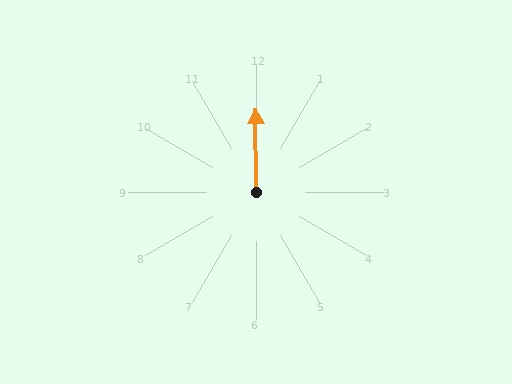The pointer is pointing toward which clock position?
Roughly 12 o'clock.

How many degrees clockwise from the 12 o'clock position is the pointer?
Approximately 360 degrees.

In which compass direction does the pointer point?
North.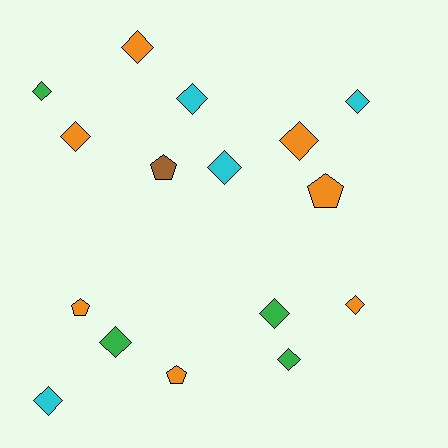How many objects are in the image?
There are 16 objects.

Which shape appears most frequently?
Diamond, with 12 objects.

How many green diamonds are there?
There are 4 green diamonds.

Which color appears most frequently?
Orange, with 7 objects.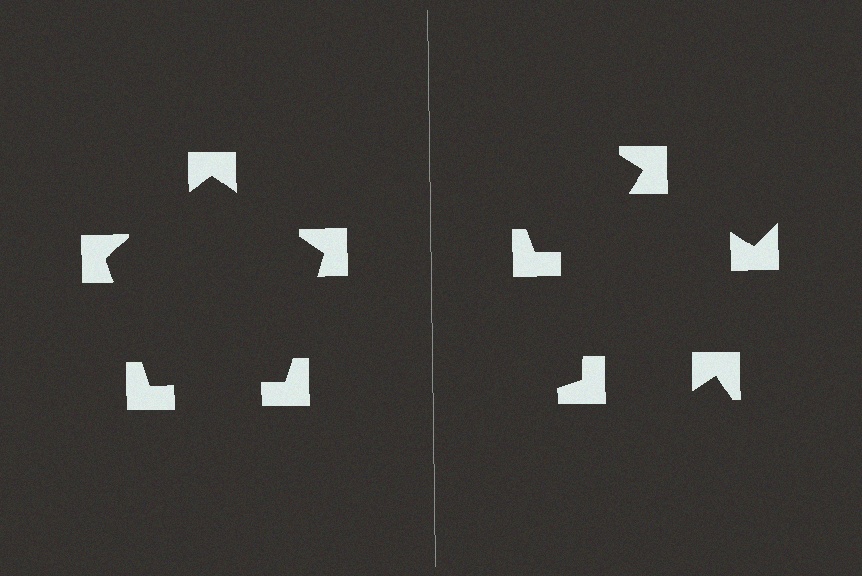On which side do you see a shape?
An illusory pentagon appears on the left side. On the right side the wedge cuts are rotated, so no coherent shape forms.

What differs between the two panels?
The notched squares are positioned identically on both sides; only the wedge orientations differ. On the left they align to a pentagon; on the right they are misaligned.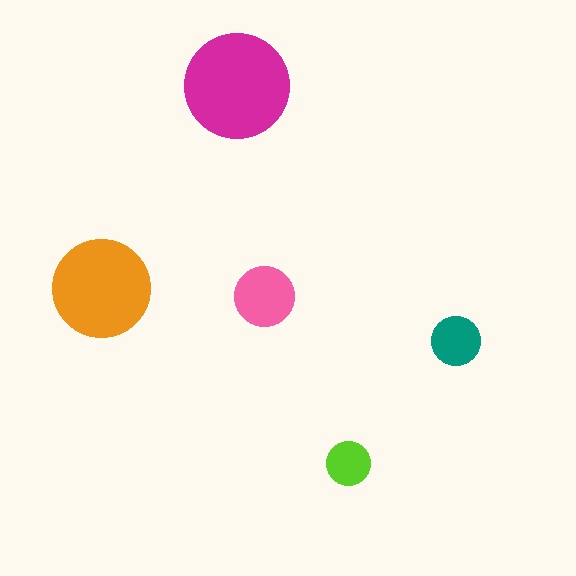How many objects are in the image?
There are 5 objects in the image.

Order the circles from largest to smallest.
the magenta one, the orange one, the pink one, the teal one, the lime one.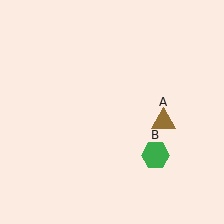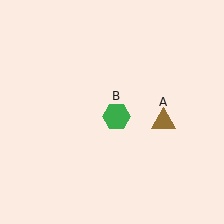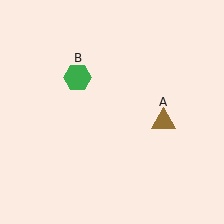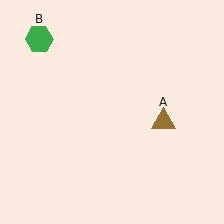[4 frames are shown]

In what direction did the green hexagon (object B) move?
The green hexagon (object B) moved up and to the left.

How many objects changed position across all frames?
1 object changed position: green hexagon (object B).